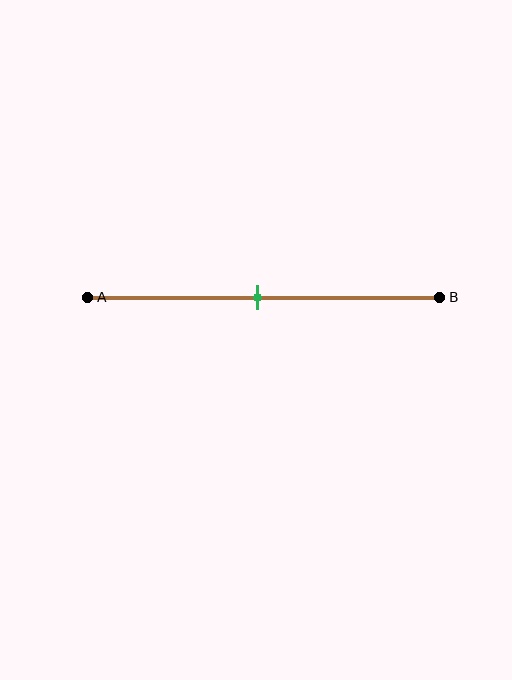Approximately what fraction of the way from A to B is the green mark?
The green mark is approximately 50% of the way from A to B.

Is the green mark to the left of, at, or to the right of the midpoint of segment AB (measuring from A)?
The green mark is approximately at the midpoint of segment AB.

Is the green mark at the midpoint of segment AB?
Yes, the mark is approximately at the midpoint.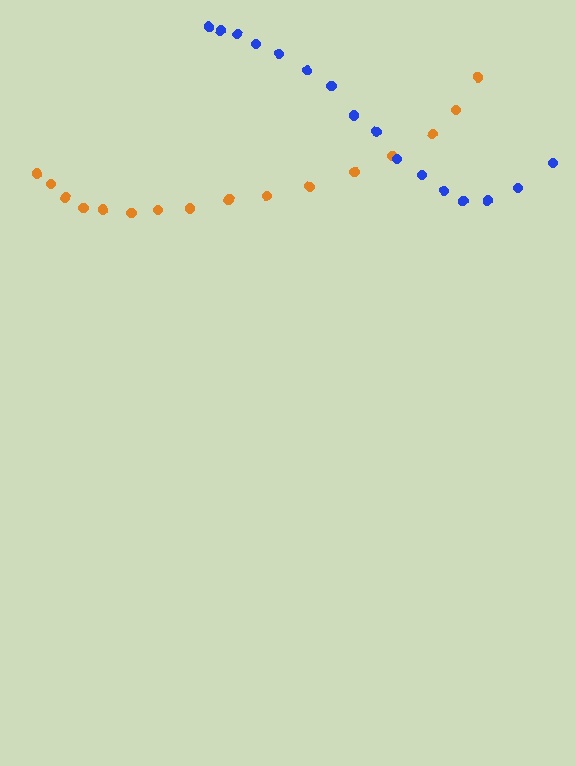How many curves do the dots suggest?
There are 2 distinct paths.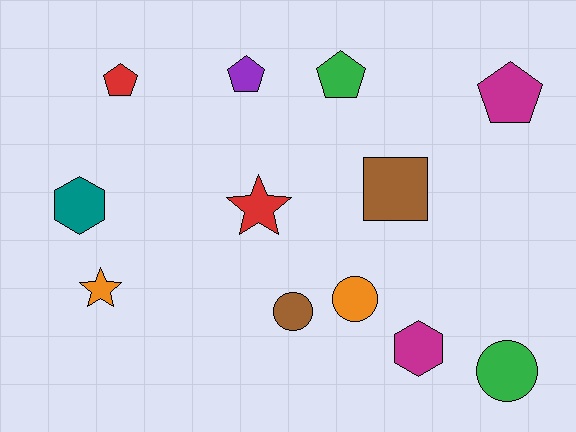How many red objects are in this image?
There are 2 red objects.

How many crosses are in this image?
There are no crosses.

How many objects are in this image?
There are 12 objects.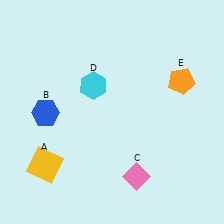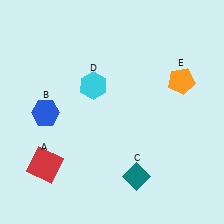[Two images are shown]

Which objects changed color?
A changed from yellow to red. C changed from pink to teal.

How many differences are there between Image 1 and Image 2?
There are 2 differences between the two images.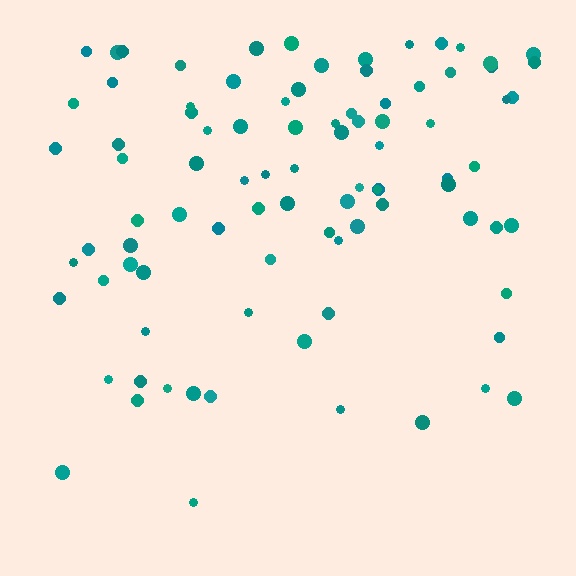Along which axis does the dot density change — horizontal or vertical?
Vertical.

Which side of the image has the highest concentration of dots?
The top.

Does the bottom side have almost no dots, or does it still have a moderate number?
Still a moderate number, just noticeably fewer than the top.